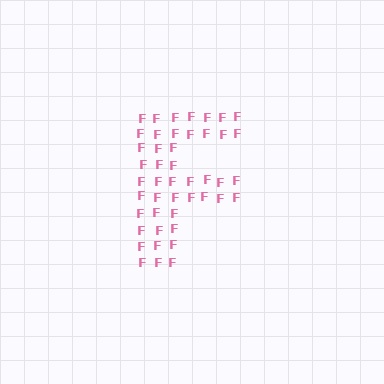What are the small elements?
The small elements are letter F's.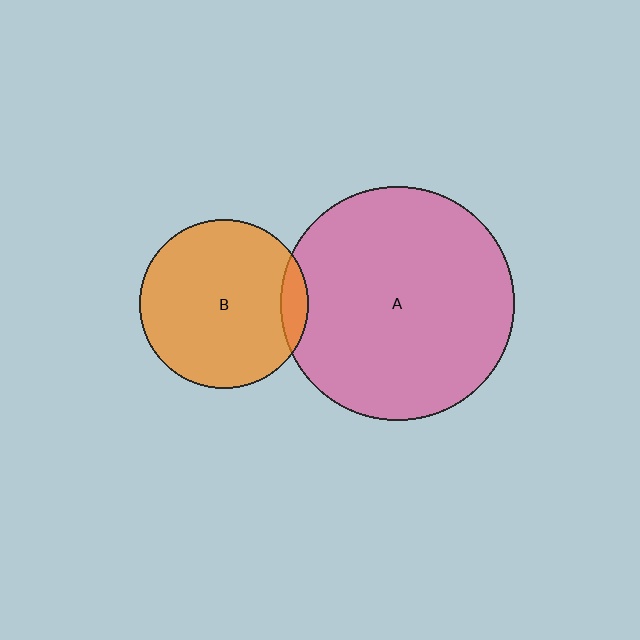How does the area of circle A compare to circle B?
Approximately 1.9 times.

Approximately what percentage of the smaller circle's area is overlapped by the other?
Approximately 10%.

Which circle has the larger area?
Circle A (pink).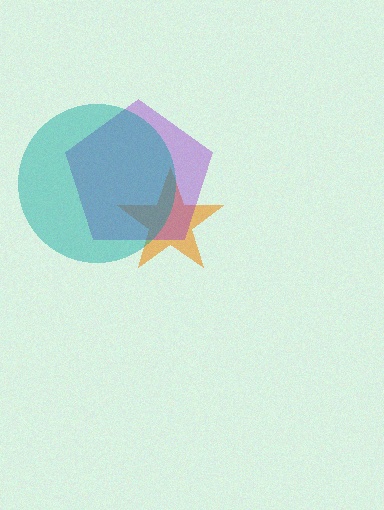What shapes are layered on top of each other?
The layered shapes are: an orange star, a purple pentagon, a teal circle.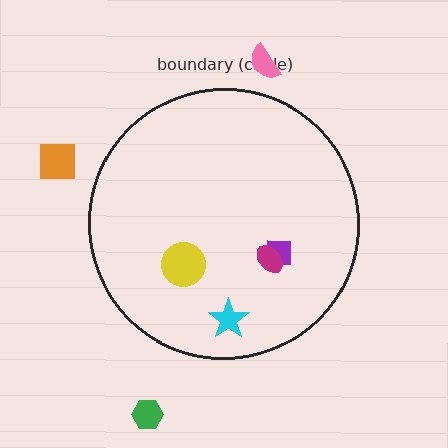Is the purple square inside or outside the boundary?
Inside.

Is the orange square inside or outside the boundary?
Outside.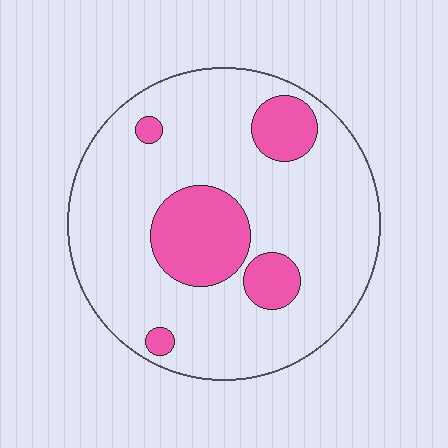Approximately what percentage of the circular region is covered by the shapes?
Approximately 20%.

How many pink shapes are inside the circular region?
5.